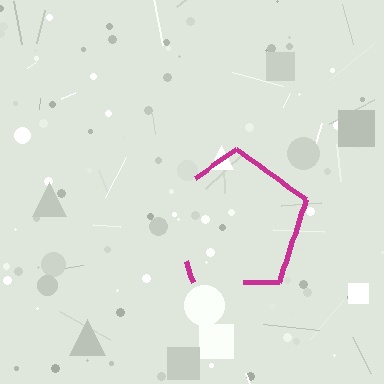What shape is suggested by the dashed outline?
The dashed outline suggests a pentagon.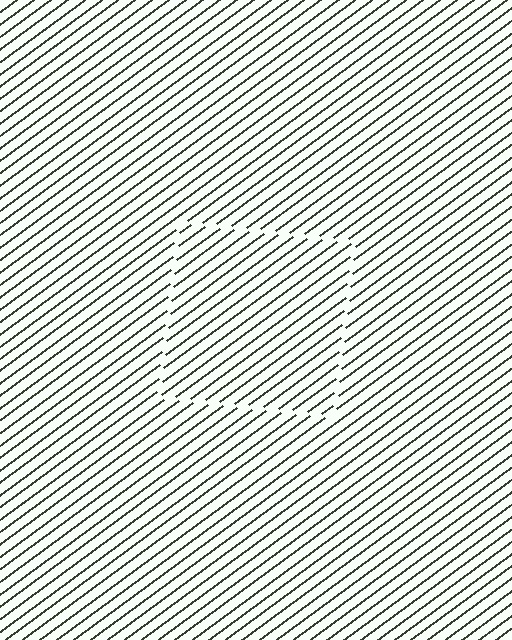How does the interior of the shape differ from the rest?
The interior of the shape contains the same grating, shifted by half a period — the contour is defined by the phase discontinuity where line-ends from the inner and outer gratings abut.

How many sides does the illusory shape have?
4 sides — the line-ends trace a square.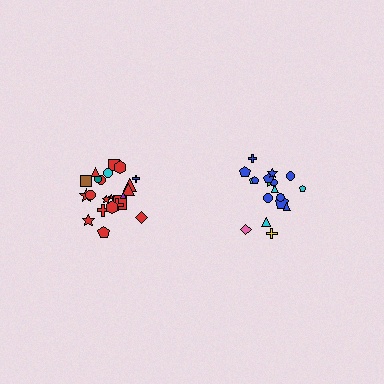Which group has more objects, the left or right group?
The left group.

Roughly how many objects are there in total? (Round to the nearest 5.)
Roughly 40 objects in total.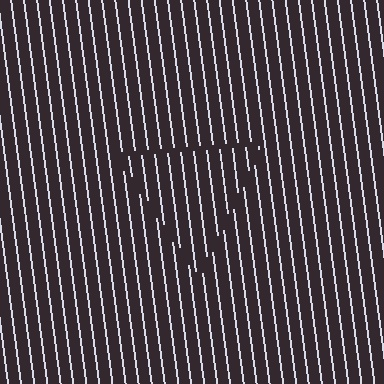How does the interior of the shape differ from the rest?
The interior of the shape contains the same grating, shifted by half a period — the contour is defined by the phase discontinuity where line-ends from the inner and outer gratings abut.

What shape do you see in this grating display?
An illusory triangle. The interior of the shape contains the same grating, shifted by half a period — the contour is defined by the phase discontinuity where line-ends from the inner and outer gratings abut.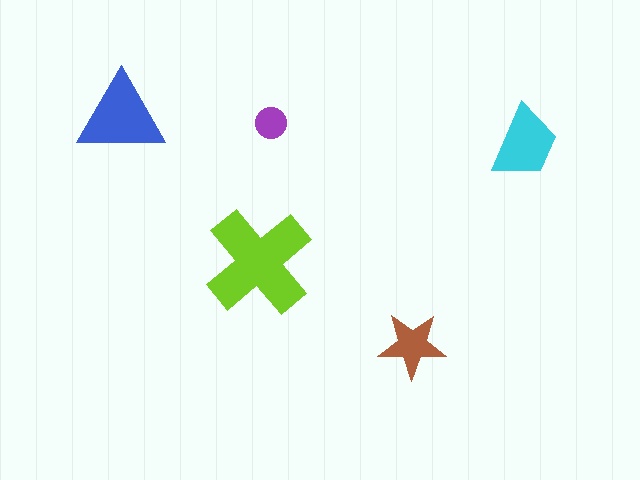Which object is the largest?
The lime cross.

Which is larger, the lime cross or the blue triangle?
The lime cross.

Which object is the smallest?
The purple circle.